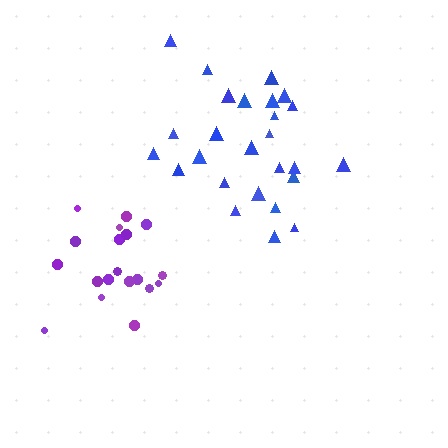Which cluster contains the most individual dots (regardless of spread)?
Blue (27).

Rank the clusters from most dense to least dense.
purple, blue.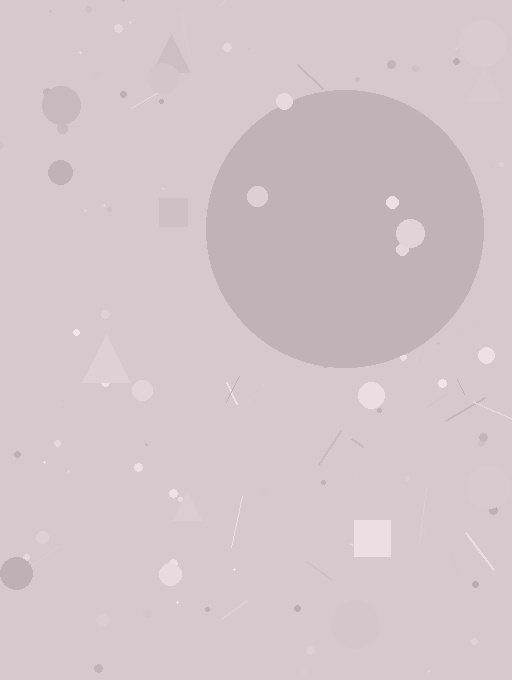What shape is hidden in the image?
A circle is hidden in the image.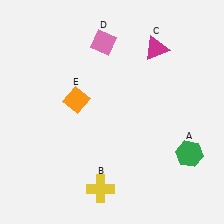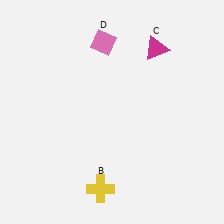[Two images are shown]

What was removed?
The orange diamond (E), the green hexagon (A) were removed in Image 2.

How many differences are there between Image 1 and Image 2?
There are 2 differences between the two images.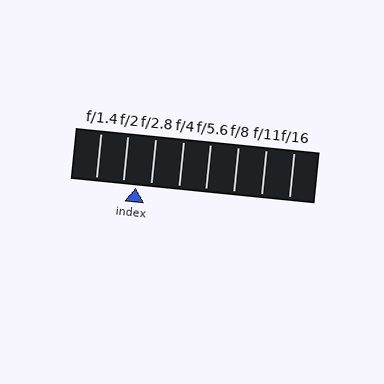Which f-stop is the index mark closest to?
The index mark is closest to f/2.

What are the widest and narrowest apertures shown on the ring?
The widest aperture shown is f/1.4 and the narrowest is f/16.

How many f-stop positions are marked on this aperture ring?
There are 8 f-stop positions marked.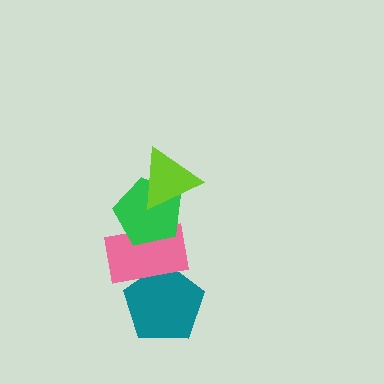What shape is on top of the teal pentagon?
The pink rectangle is on top of the teal pentagon.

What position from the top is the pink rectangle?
The pink rectangle is 3rd from the top.